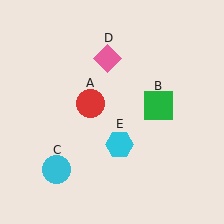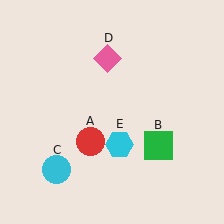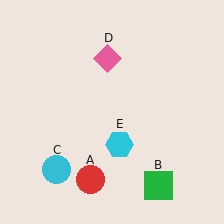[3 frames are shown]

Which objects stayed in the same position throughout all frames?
Cyan circle (object C) and pink diamond (object D) and cyan hexagon (object E) remained stationary.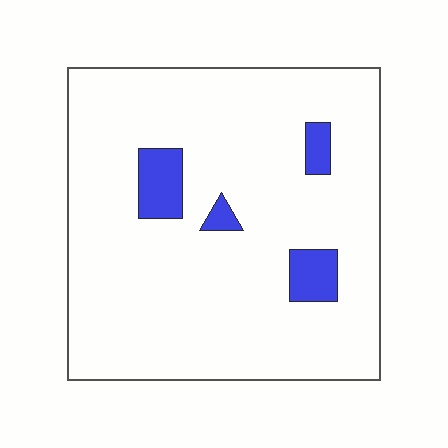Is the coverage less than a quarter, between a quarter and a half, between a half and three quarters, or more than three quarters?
Less than a quarter.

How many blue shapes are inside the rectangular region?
4.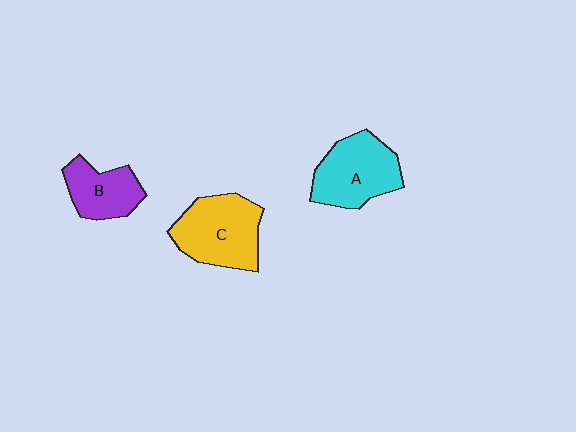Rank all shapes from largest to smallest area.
From largest to smallest: C (yellow), A (cyan), B (purple).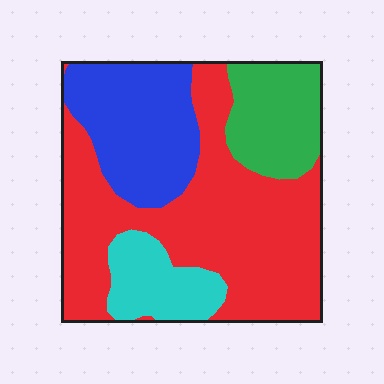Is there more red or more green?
Red.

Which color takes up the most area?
Red, at roughly 50%.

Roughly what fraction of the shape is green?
Green takes up less than a quarter of the shape.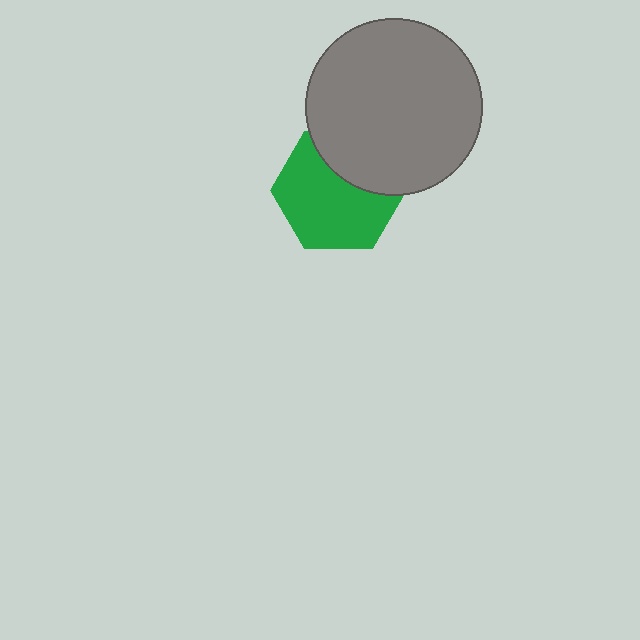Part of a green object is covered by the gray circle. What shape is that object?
It is a hexagon.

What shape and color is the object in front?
The object in front is a gray circle.